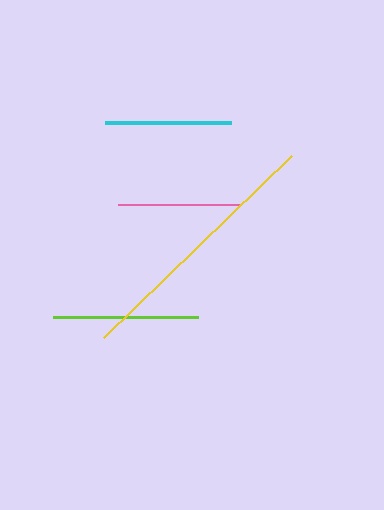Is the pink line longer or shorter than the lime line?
The lime line is longer than the pink line.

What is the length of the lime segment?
The lime segment is approximately 145 pixels long.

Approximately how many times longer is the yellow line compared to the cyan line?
The yellow line is approximately 2.1 times the length of the cyan line.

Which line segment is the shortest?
The pink line is the shortest at approximately 122 pixels.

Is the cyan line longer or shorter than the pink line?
The cyan line is longer than the pink line.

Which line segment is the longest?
The yellow line is the longest at approximately 262 pixels.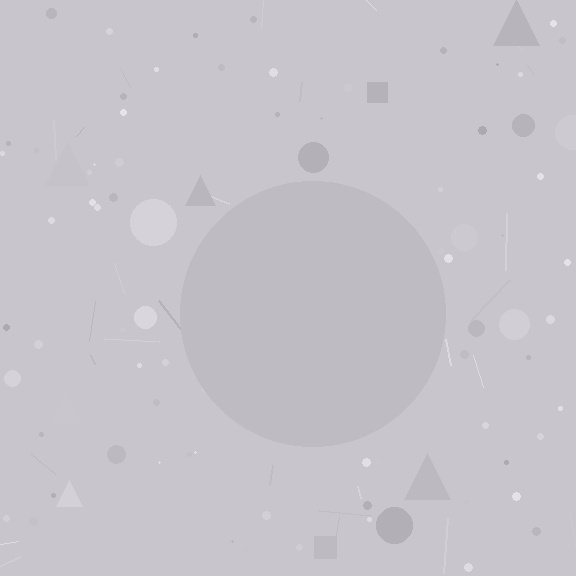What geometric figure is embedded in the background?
A circle is embedded in the background.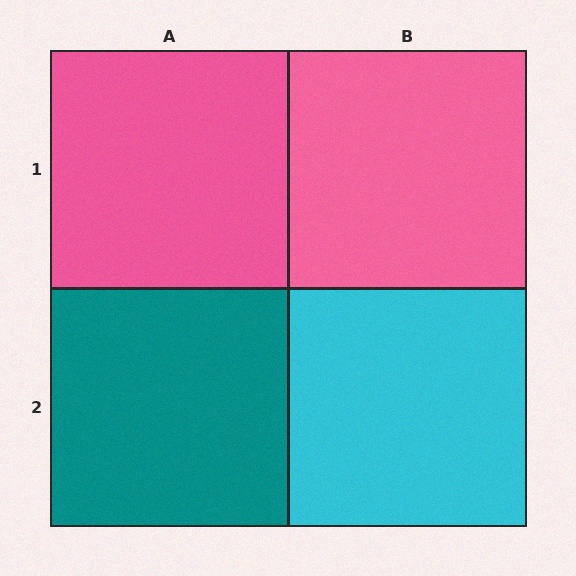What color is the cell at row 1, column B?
Pink.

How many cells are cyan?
1 cell is cyan.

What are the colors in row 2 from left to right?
Teal, cyan.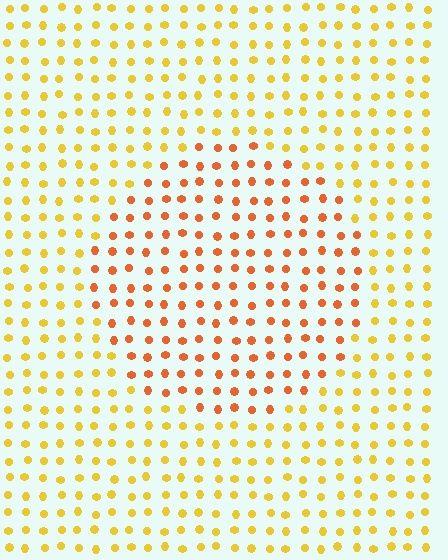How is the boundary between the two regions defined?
The boundary is defined purely by a slight shift in hue (about 33 degrees). Spacing, size, and orientation are identical on both sides.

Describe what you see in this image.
The image is filled with small yellow elements in a uniform arrangement. A circle-shaped region is visible where the elements are tinted to a slightly different hue, forming a subtle color boundary.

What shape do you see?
I see a circle.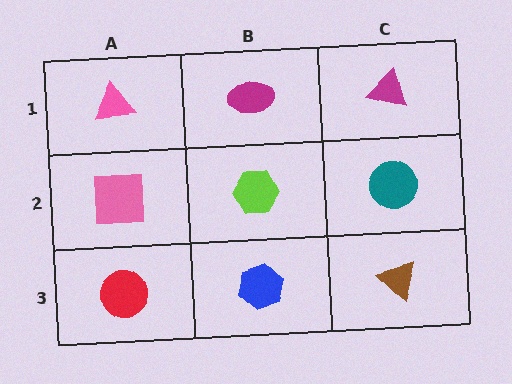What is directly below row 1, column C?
A teal circle.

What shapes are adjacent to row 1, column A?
A pink square (row 2, column A), a magenta ellipse (row 1, column B).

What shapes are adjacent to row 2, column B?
A magenta ellipse (row 1, column B), a blue hexagon (row 3, column B), a pink square (row 2, column A), a teal circle (row 2, column C).